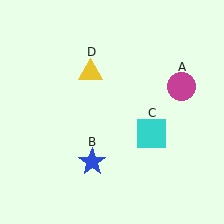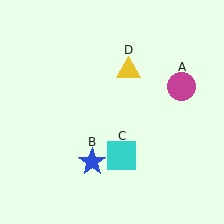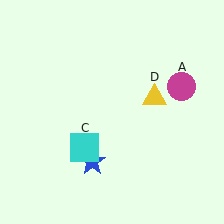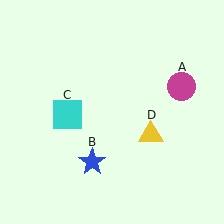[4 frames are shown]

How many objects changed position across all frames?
2 objects changed position: cyan square (object C), yellow triangle (object D).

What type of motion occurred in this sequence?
The cyan square (object C), yellow triangle (object D) rotated clockwise around the center of the scene.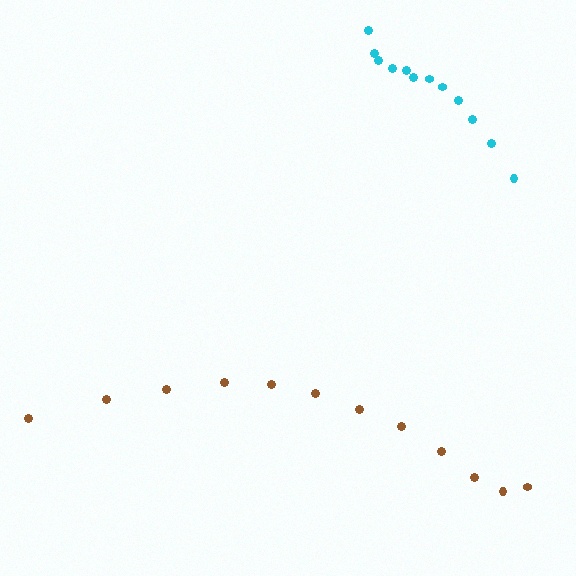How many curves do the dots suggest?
There are 2 distinct paths.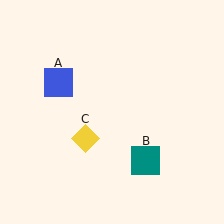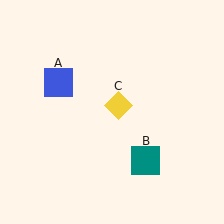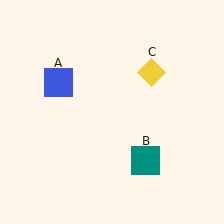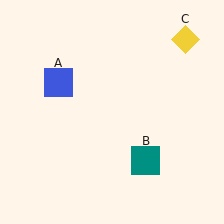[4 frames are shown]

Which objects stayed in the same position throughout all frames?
Blue square (object A) and teal square (object B) remained stationary.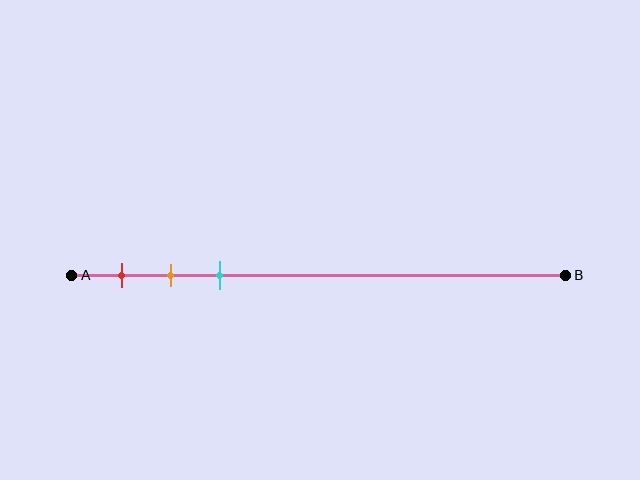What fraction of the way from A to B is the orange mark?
The orange mark is approximately 20% (0.2) of the way from A to B.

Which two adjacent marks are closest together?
The orange and cyan marks are the closest adjacent pair.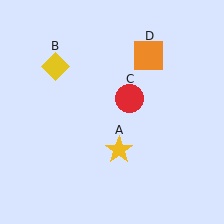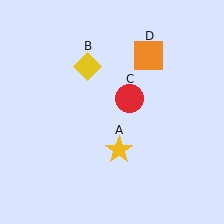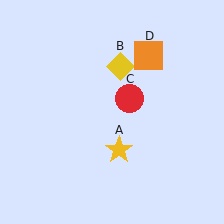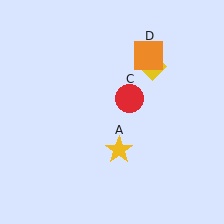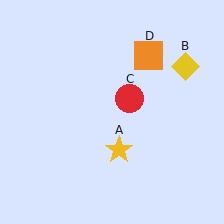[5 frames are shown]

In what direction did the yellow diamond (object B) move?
The yellow diamond (object B) moved right.